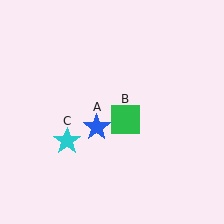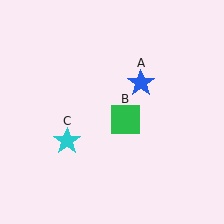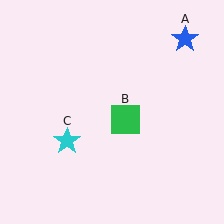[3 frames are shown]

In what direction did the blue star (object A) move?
The blue star (object A) moved up and to the right.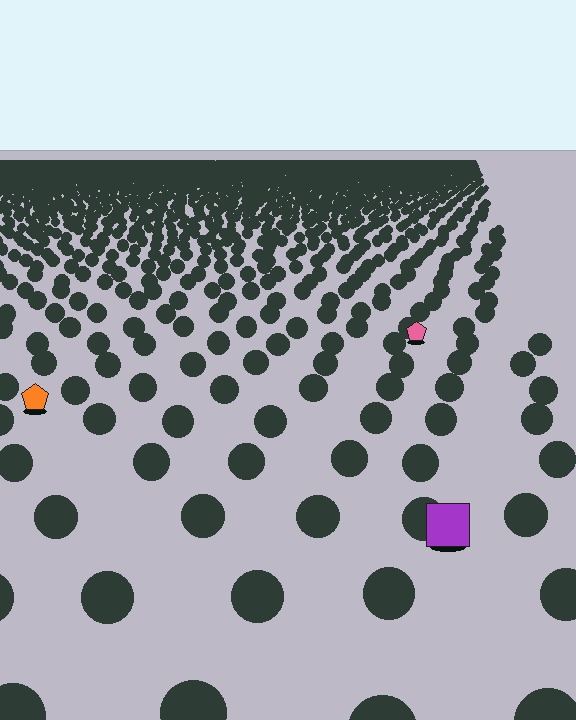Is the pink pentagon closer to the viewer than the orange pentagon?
No. The orange pentagon is closer — you can tell from the texture gradient: the ground texture is coarser near it.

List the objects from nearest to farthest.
From nearest to farthest: the purple square, the orange pentagon, the pink pentagon.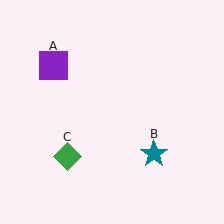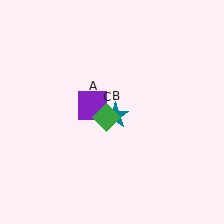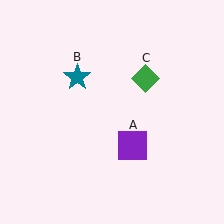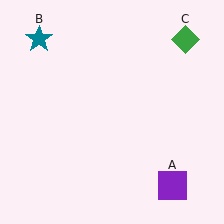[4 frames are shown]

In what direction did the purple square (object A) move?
The purple square (object A) moved down and to the right.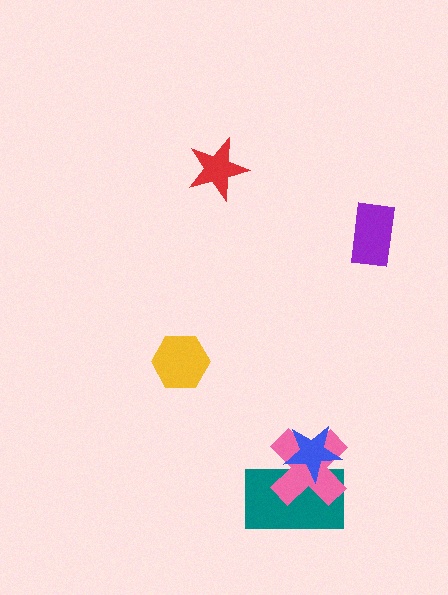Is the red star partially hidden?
No, no other shape covers it.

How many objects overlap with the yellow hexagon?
0 objects overlap with the yellow hexagon.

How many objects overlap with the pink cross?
2 objects overlap with the pink cross.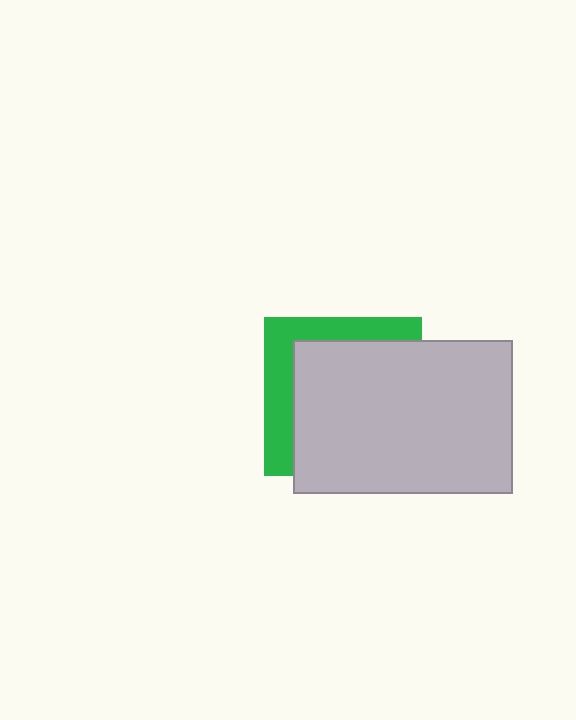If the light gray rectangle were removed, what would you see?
You would see the complete green square.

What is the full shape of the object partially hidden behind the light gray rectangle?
The partially hidden object is a green square.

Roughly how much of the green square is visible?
A small part of it is visible (roughly 30%).